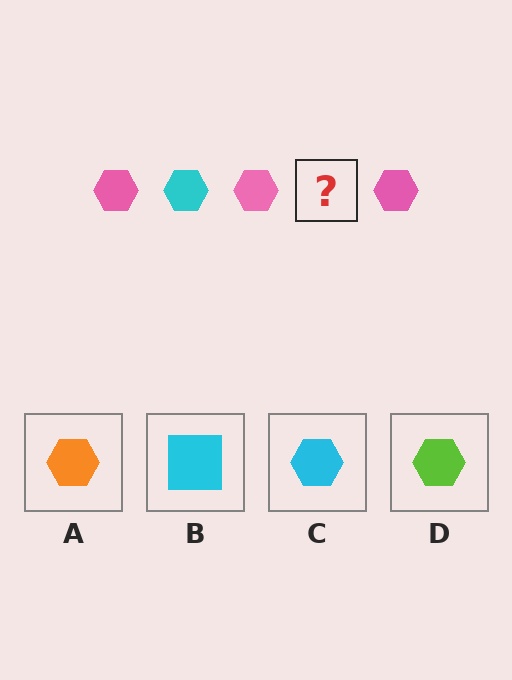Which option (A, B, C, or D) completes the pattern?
C.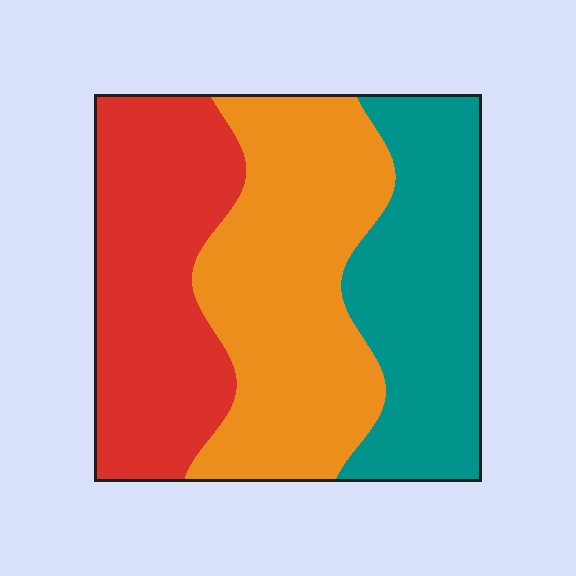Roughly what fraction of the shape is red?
Red takes up about one third (1/3) of the shape.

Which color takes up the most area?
Orange, at roughly 40%.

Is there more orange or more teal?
Orange.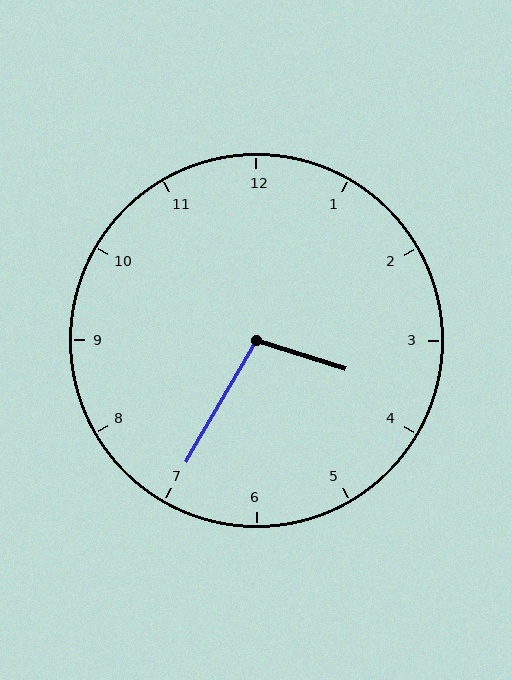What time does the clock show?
3:35.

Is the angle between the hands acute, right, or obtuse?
It is obtuse.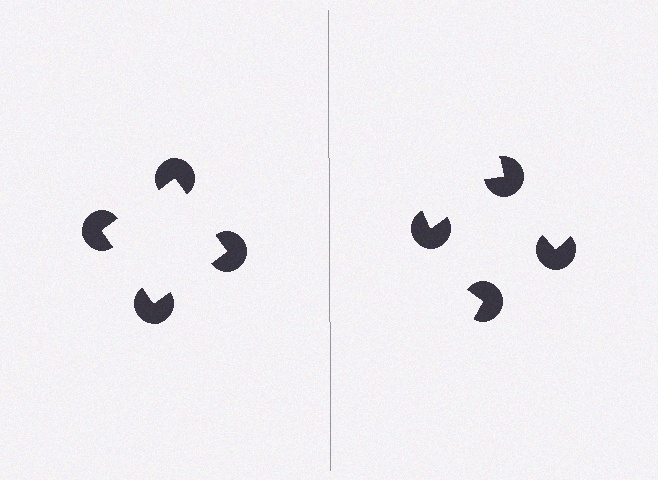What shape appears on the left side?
An illusory square.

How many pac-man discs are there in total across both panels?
8 — 4 on each side.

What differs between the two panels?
The pac-man discs are positioned identically on both sides; only the wedge orientations differ. On the left they align to a square; on the right they are misaligned.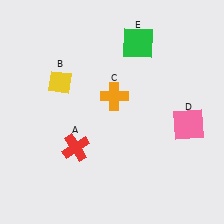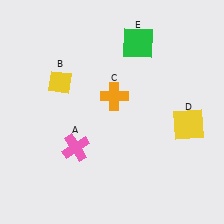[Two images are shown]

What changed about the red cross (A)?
In Image 1, A is red. In Image 2, it changed to pink.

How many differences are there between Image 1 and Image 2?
There are 2 differences between the two images.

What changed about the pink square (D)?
In Image 1, D is pink. In Image 2, it changed to yellow.